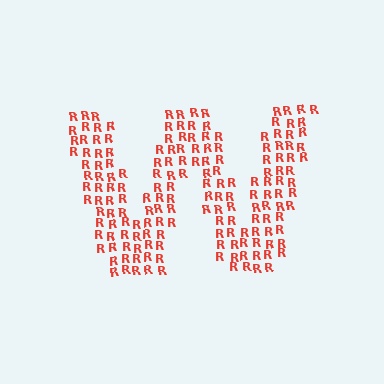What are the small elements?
The small elements are letter R's.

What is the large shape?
The large shape is the letter W.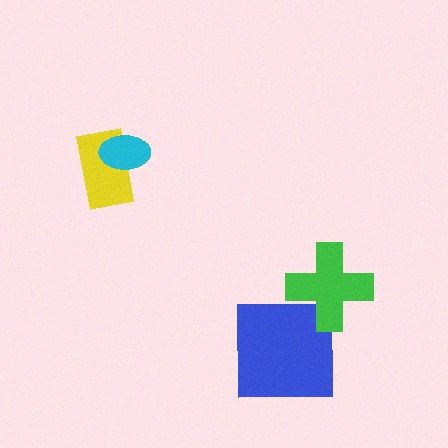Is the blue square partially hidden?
Yes, it is partially covered by another shape.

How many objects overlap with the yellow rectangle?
1 object overlaps with the yellow rectangle.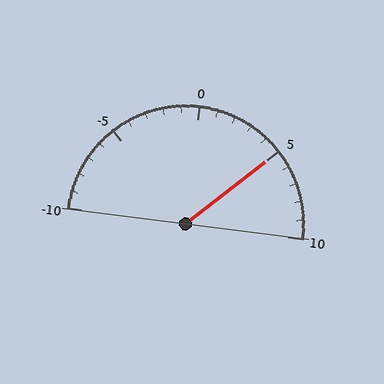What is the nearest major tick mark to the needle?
The nearest major tick mark is 5.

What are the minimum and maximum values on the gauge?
The gauge ranges from -10 to 10.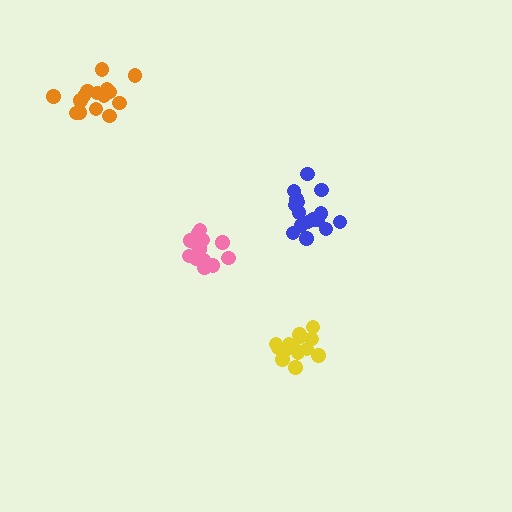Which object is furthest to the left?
The orange cluster is leftmost.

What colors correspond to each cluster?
The clusters are colored: yellow, pink, orange, blue.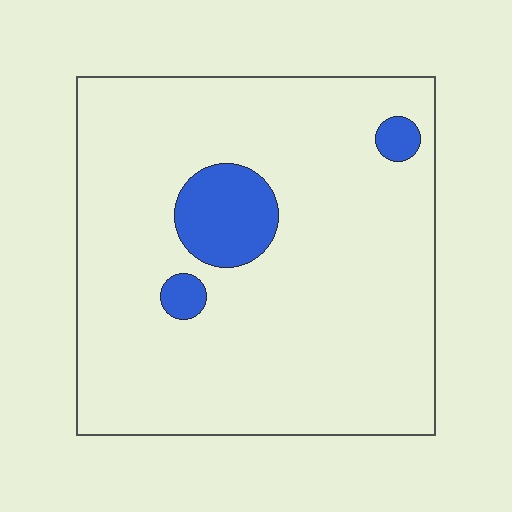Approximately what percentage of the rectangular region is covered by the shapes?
Approximately 10%.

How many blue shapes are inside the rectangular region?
3.